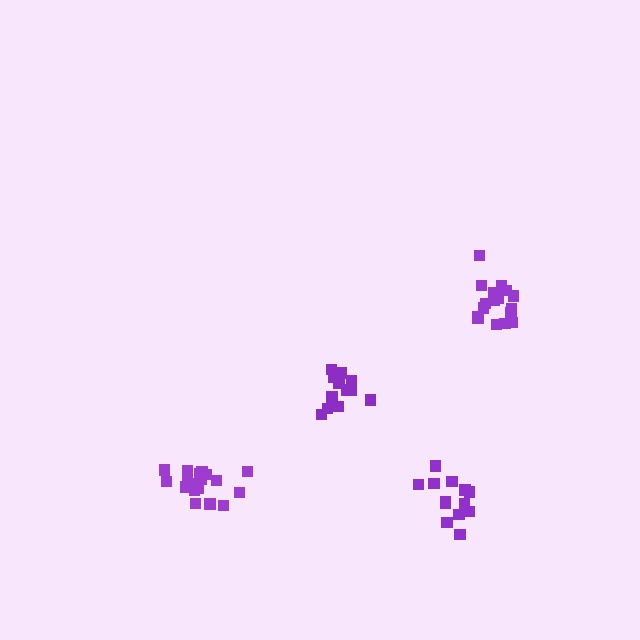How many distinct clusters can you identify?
There are 4 distinct clusters.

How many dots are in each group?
Group 1: 19 dots, Group 2: 18 dots, Group 3: 14 dots, Group 4: 14 dots (65 total).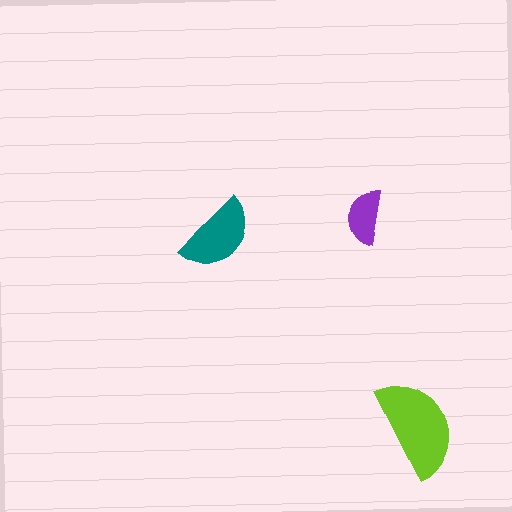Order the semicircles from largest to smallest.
the lime one, the teal one, the purple one.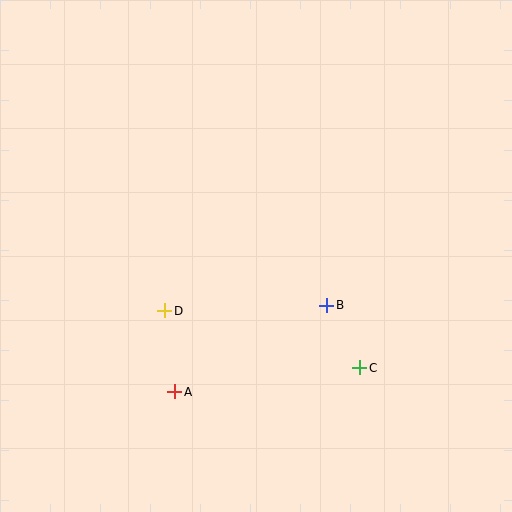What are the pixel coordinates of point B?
Point B is at (327, 305).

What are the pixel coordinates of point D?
Point D is at (165, 311).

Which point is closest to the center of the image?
Point B at (327, 305) is closest to the center.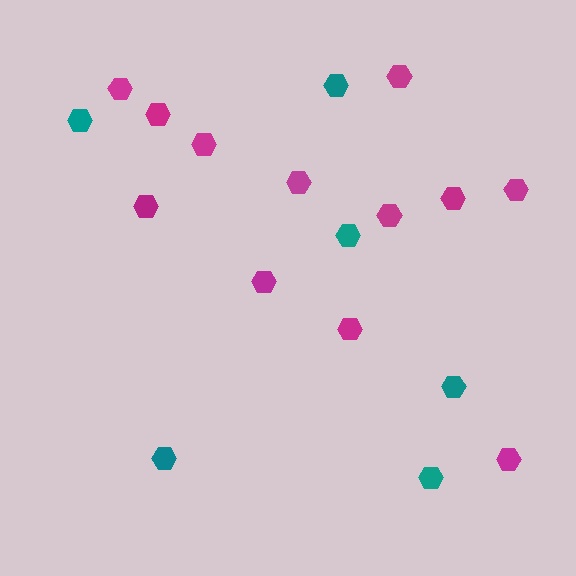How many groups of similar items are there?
There are 2 groups: one group of teal hexagons (6) and one group of magenta hexagons (12).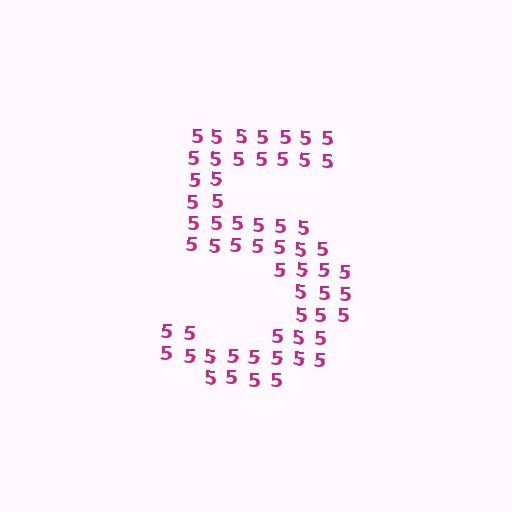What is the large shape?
The large shape is the digit 5.